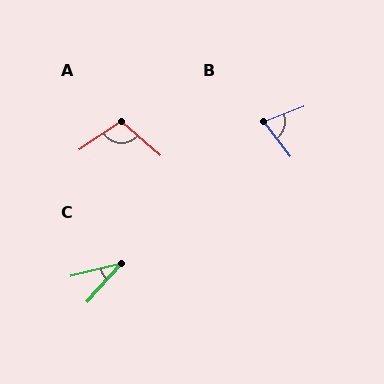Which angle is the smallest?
C, at approximately 34 degrees.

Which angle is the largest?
A, at approximately 105 degrees.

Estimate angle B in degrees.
Approximately 73 degrees.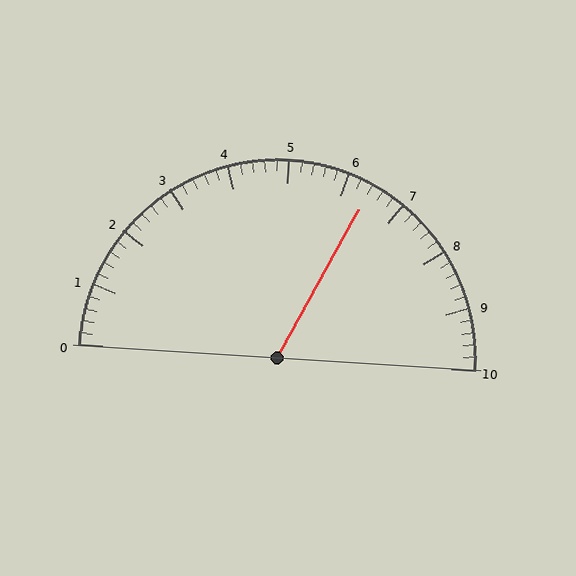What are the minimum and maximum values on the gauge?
The gauge ranges from 0 to 10.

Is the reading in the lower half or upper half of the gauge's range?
The reading is in the upper half of the range (0 to 10).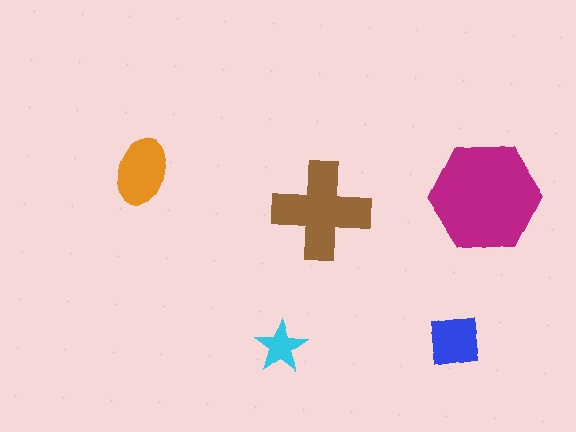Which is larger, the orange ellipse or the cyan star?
The orange ellipse.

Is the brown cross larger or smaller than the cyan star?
Larger.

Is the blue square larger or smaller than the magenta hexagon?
Smaller.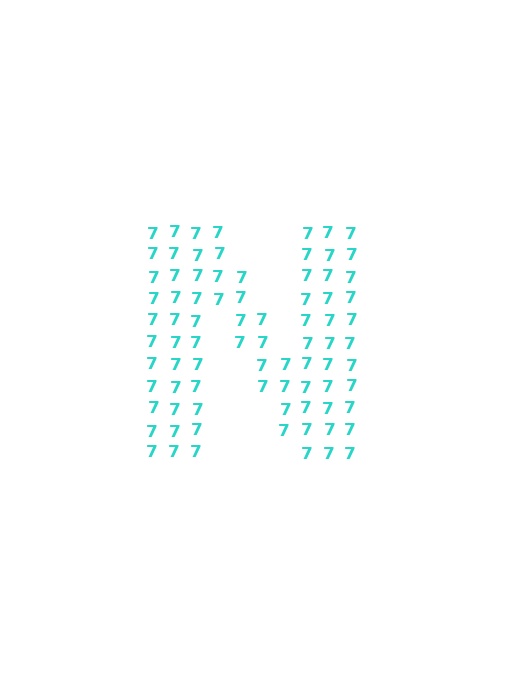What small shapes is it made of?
It is made of small digit 7's.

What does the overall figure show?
The overall figure shows the letter N.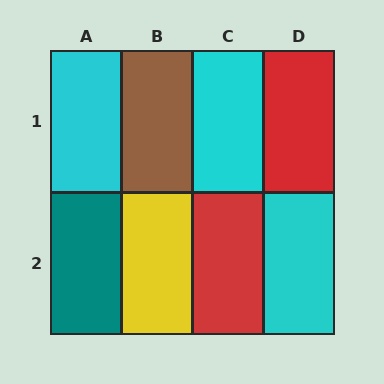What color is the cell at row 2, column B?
Yellow.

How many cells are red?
2 cells are red.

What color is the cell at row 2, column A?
Teal.